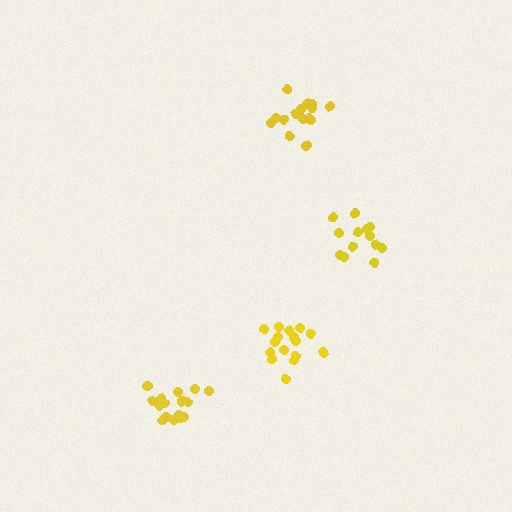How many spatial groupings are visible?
There are 4 spatial groupings.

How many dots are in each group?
Group 1: 15 dots, Group 2: 17 dots, Group 3: 14 dots, Group 4: 16 dots (62 total).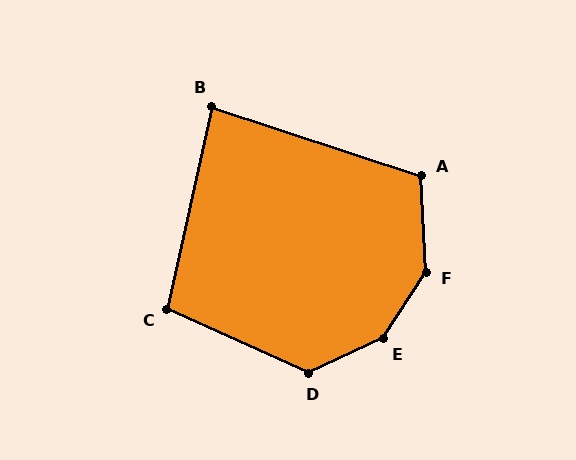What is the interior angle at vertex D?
Approximately 131 degrees (obtuse).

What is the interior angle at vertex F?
Approximately 144 degrees (obtuse).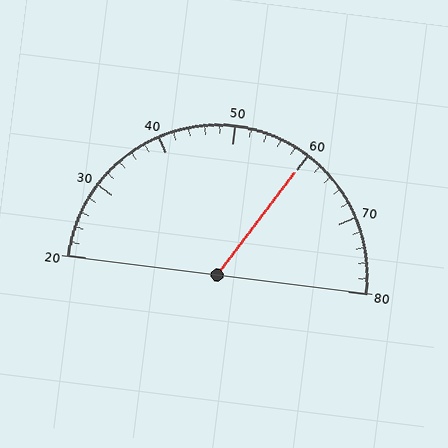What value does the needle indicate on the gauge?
The needle indicates approximately 60.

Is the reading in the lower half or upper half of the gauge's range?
The reading is in the upper half of the range (20 to 80).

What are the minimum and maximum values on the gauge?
The gauge ranges from 20 to 80.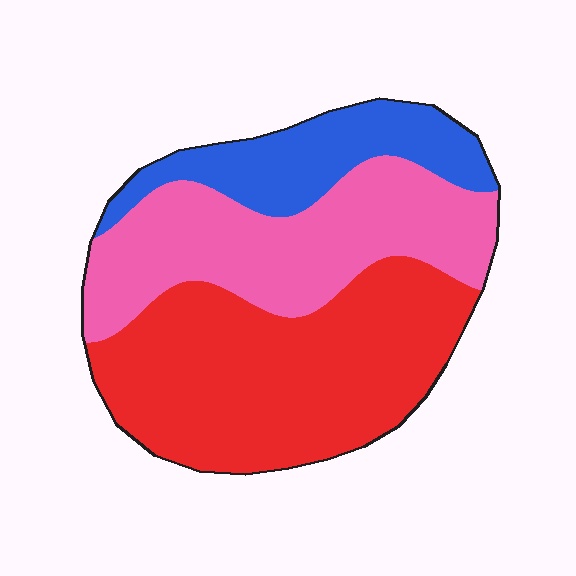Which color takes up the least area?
Blue, at roughly 20%.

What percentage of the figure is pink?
Pink takes up about one third (1/3) of the figure.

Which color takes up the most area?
Red, at roughly 45%.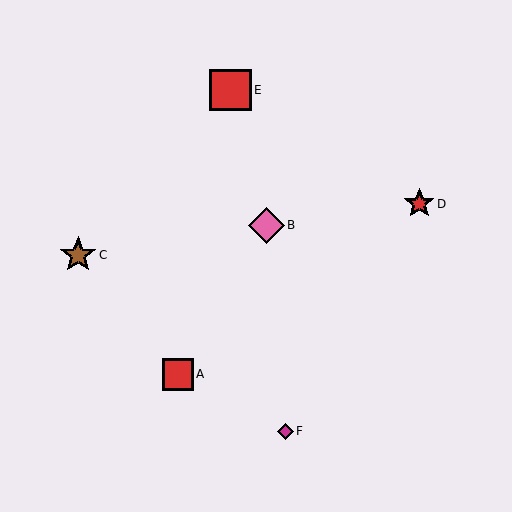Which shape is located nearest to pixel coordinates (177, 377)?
The red square (labeled A) at (178, 374) is nearest to that location.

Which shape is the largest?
The red square (labeled E) is the largest.